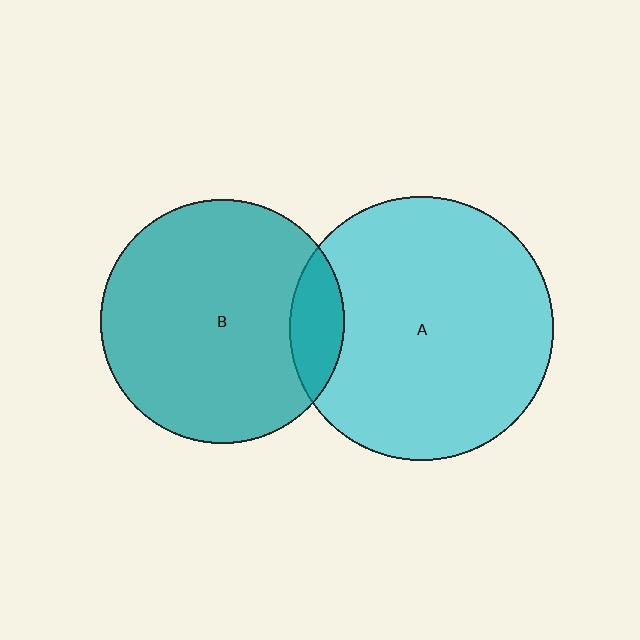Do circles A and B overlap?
Yes.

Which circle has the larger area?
Circle A (cyan).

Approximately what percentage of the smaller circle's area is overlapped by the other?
Approximately 10%.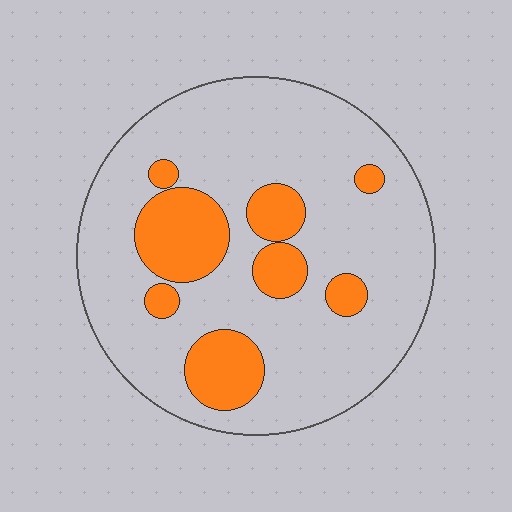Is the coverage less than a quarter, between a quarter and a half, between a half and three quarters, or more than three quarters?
Less than a quarter.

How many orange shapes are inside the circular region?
8.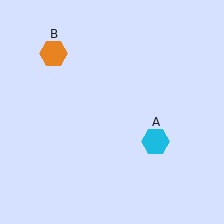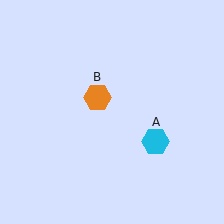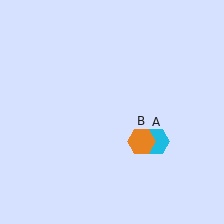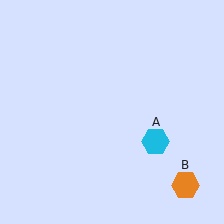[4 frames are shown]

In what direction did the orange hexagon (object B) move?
The orange hexagon (object B) moved down and to the right.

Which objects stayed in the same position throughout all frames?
Cyan hexagon (object A) remained stationary.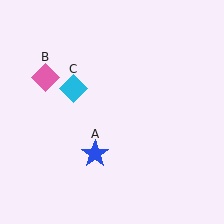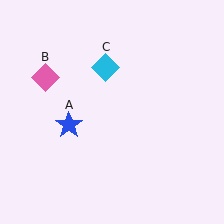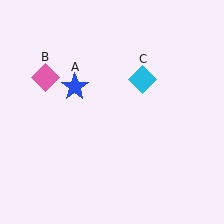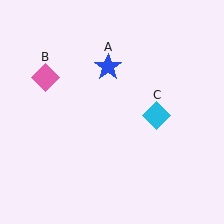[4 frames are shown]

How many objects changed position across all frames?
2 objects changed position: blue star (object A), cyan diamond (object C).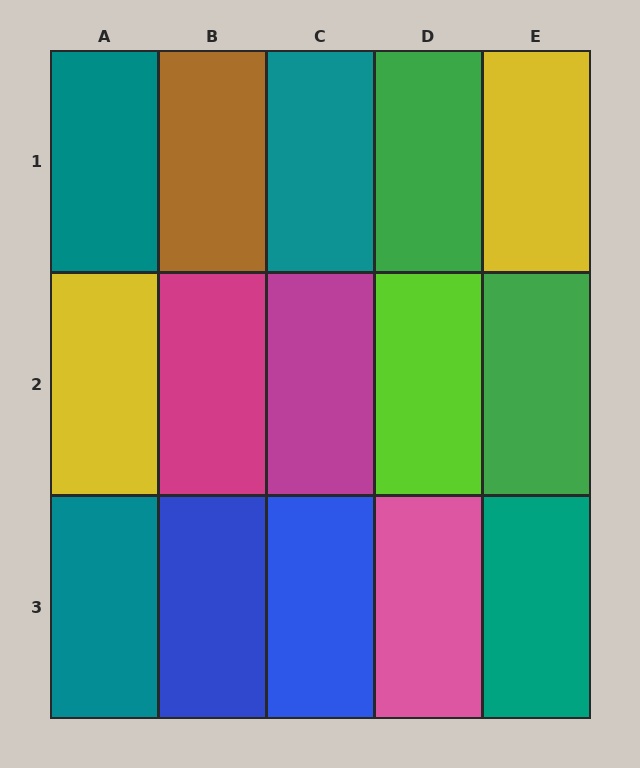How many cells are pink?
1 cell is pink.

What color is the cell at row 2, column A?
Yellow.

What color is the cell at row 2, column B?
Magenta.